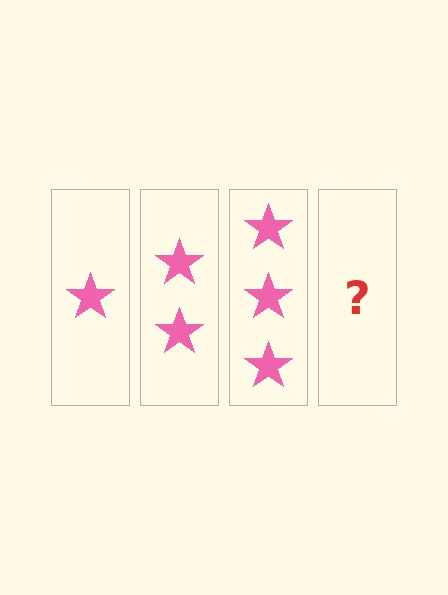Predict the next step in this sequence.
The next step is 4 stars.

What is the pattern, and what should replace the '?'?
The pattern is that each step adds one more star. The '?' should be 4 stars.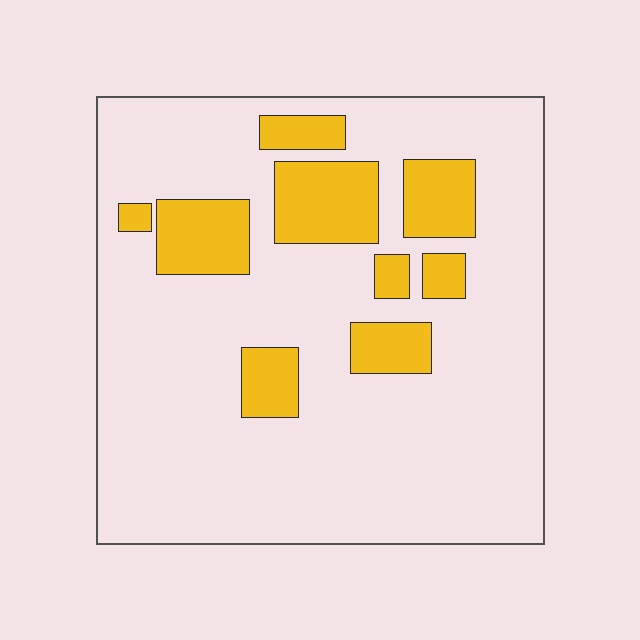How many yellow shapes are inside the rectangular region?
9.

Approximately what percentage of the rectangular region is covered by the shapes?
Approximately 20%.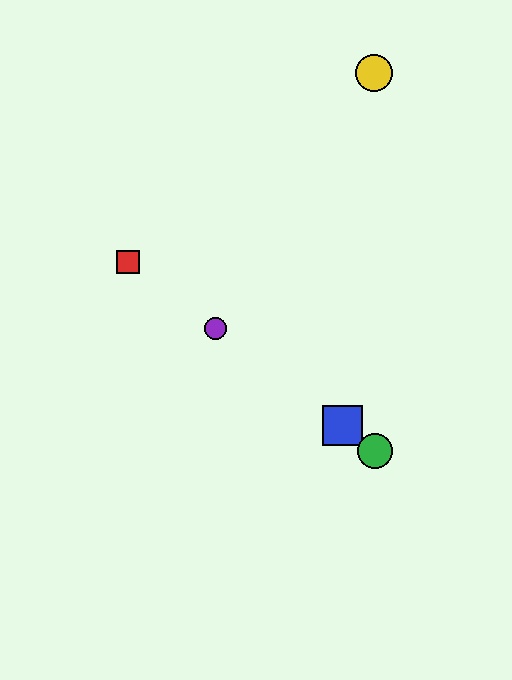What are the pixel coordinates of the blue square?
The blue square is at (342, 426).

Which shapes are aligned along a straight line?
The red square, the blue square, the green circle, the purple circle are aligned along a straight line.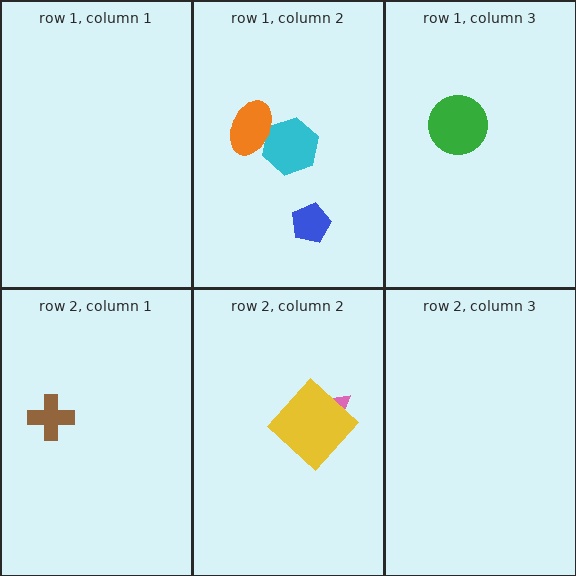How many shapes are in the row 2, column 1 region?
1.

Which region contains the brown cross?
The row 2, column 1 region.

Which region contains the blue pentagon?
The row 1, column 2 region.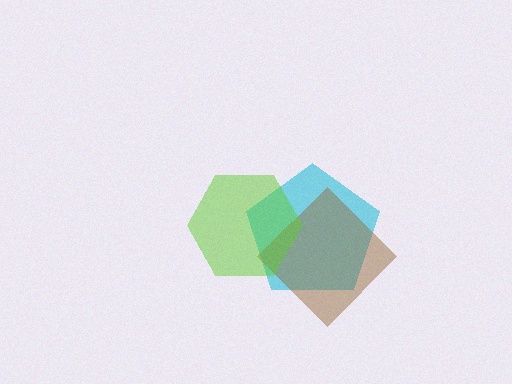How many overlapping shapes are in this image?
There are 3 overlapping shapes in the image.